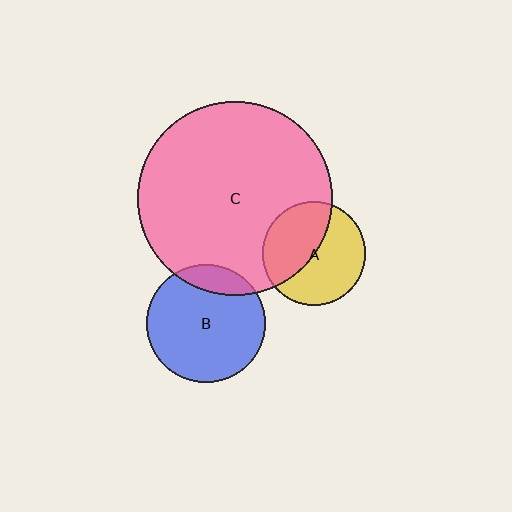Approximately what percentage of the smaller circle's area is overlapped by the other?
Approximately 15%.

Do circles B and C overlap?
Yes.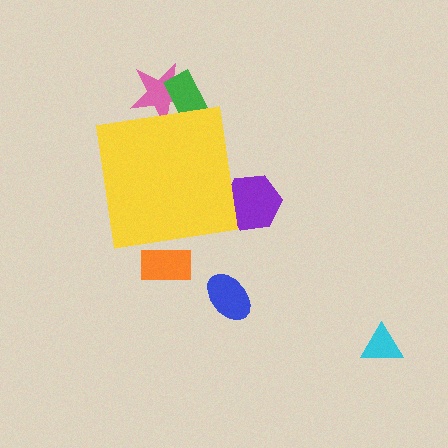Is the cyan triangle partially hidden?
No, the cyan triangle is fully visible.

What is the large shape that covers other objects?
A yellow square.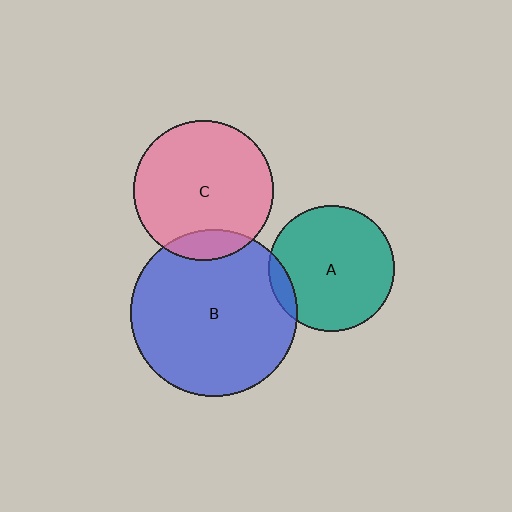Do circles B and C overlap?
Yes.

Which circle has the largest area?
Circle B (blue).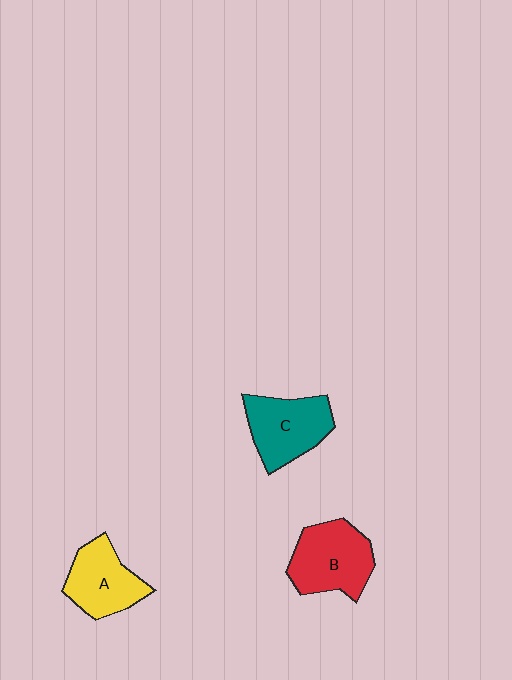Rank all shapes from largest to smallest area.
From largest to smallest: B (red), C (teal), A (yellow).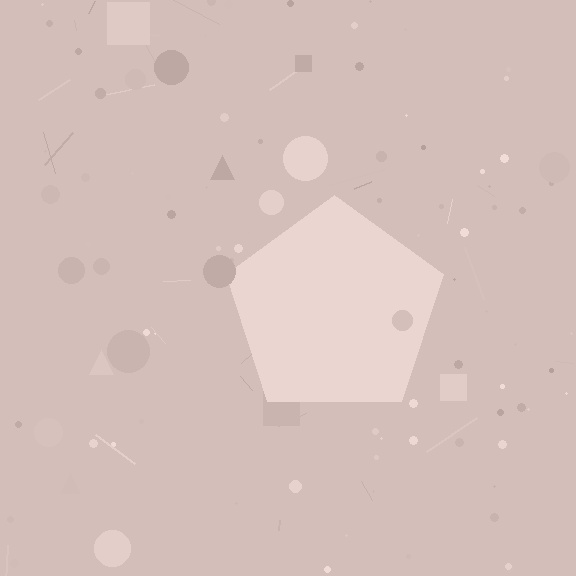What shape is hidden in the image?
A pentagon is hidden in the image.